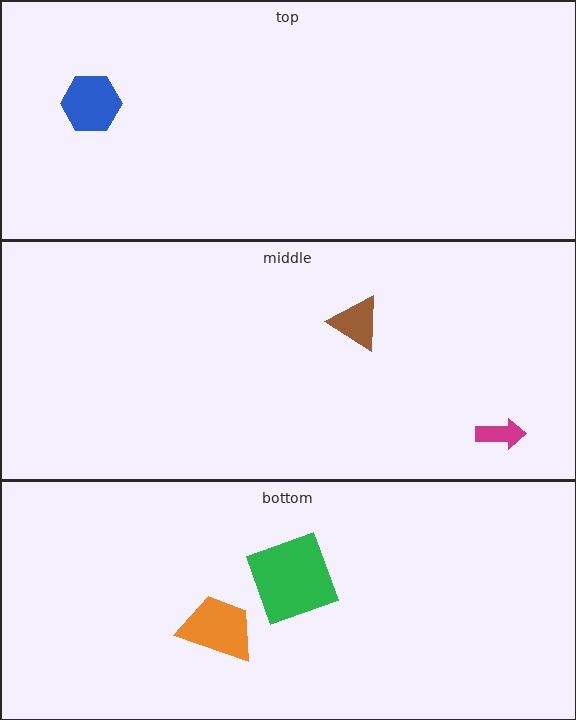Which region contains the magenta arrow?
The middle region.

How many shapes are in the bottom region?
2.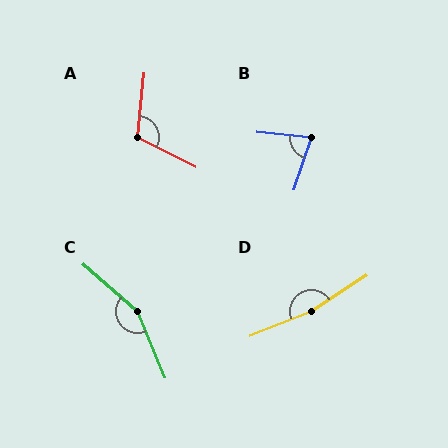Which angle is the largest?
D, at approximately 168 degrees.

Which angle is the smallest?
B, at approximately 77 degrees.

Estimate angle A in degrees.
Approximately 110 degrees.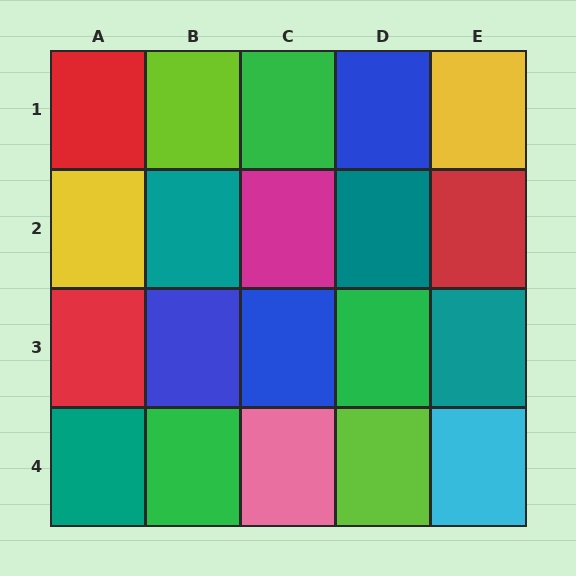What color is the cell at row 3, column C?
Blue.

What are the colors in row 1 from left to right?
Red, lime, green, blue, yellow.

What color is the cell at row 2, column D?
Teal.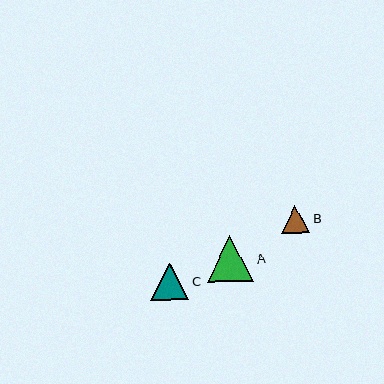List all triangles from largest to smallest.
From largest to smallest: A, C, B.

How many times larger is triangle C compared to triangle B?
Triangle C is approximately 1.3 times the size of triangle B.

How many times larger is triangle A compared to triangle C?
Triangle A is approximately 1.2 times the size of triangle C.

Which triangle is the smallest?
Triangle B is the smallest with a size of approximately 29 pixels.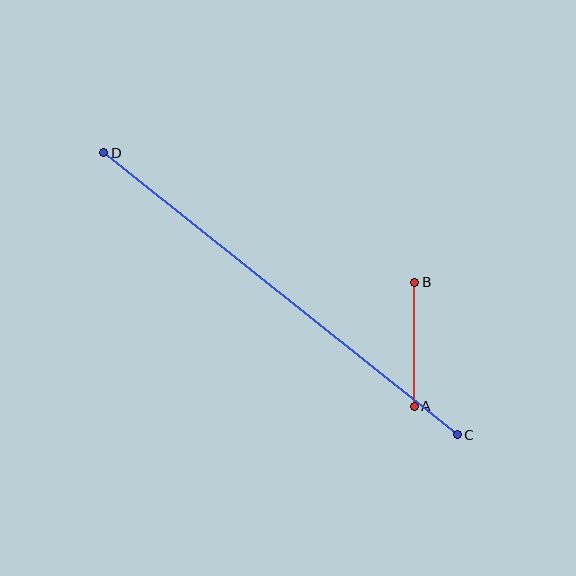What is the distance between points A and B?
The distance is approximately 124 pixels.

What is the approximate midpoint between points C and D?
The midpoint is at approximately (281, 294) pixels.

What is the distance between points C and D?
The distance is approximately 452 pixels.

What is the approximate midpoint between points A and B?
The midpoint is at approximately (414, 344) pixels.